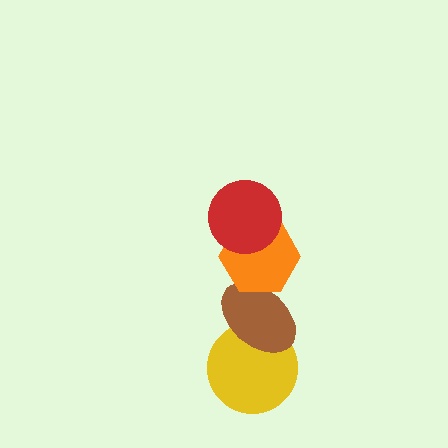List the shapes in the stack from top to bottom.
From top to bottom: the red circle, the orange hexagon, the brown ellipse, the yellow circle.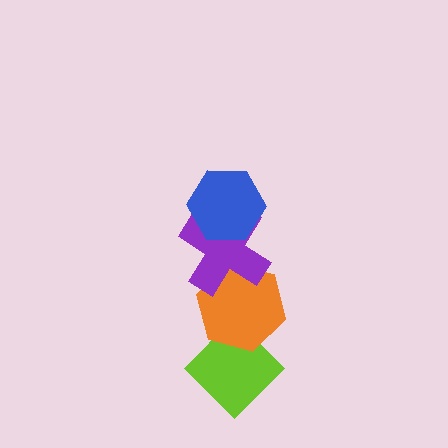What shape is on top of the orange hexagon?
The purple cross is on top of the orange hexagon.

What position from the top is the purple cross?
The purple cross is 2nd from the top.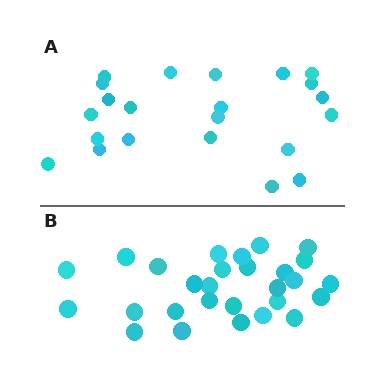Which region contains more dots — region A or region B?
Region B (the bottom region) has more dots.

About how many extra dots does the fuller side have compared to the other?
Region B has about 6 more dots than region A.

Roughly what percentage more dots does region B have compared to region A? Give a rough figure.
About 25% more.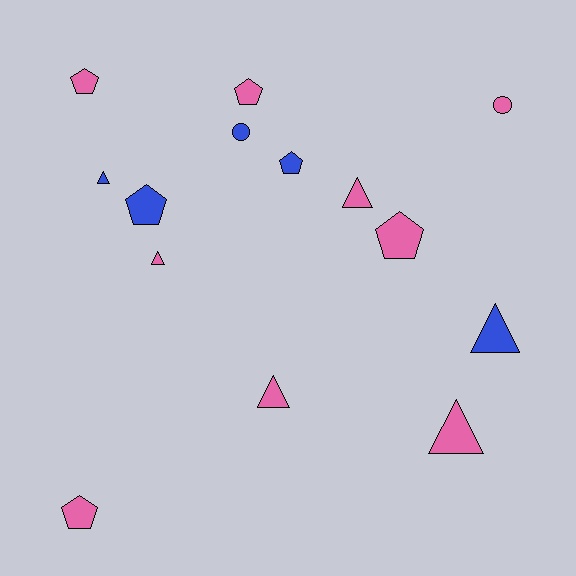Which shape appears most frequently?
Pentagon, with 6 objects.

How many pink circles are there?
There is 1 pink circle.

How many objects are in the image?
There are 14 objects.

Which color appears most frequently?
Pink, with 9 objects.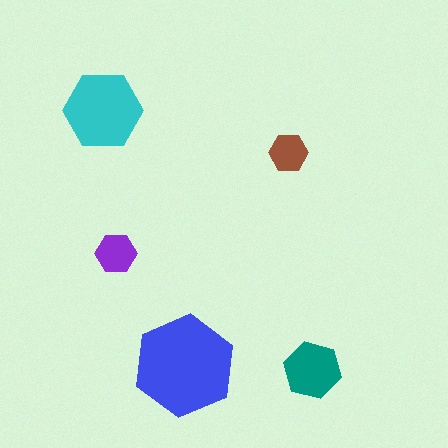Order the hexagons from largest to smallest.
the blue one, the cyan one, the teal one, the purple one, the brown one.